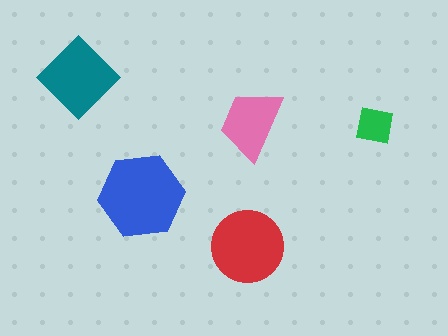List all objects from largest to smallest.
The blue hexagon, the red circle, the teal diamond, the pink trapezoid, the green square.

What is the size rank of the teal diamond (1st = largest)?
3rd.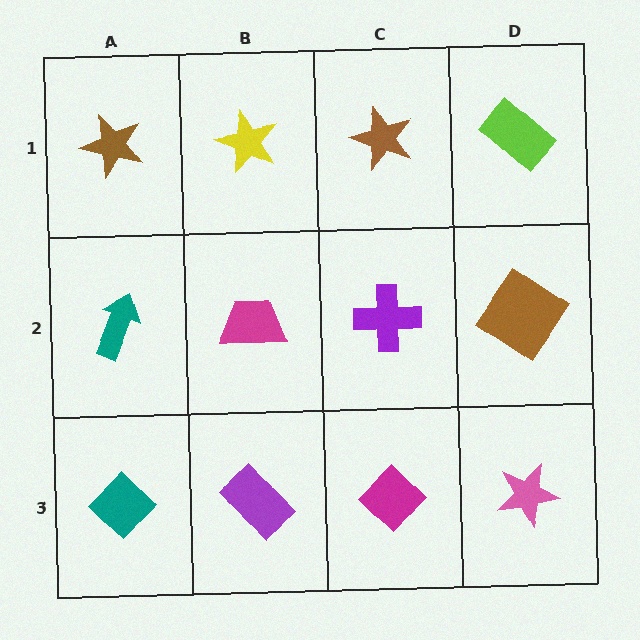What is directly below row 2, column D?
A pink star.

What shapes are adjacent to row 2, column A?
A brown star (row 1, column A), a teal diamond (row 3, column A), a magenta trapezoid (row 2, column B).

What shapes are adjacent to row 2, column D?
A lime rectangle (row 1, column D), a pink star (row 3, column D), a purple cross (row 2, column C).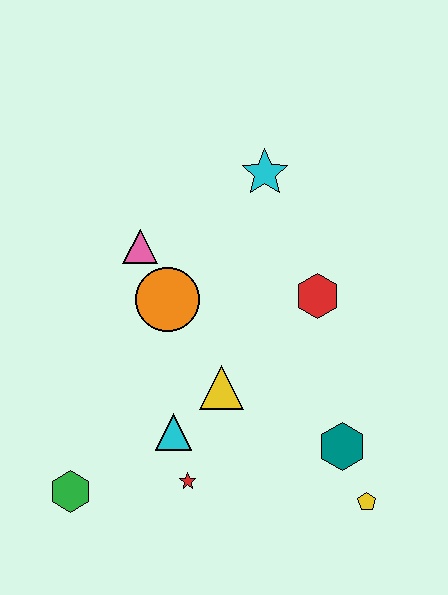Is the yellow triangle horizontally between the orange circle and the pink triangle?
No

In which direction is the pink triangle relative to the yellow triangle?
The pink triangle is above the yellow triangle.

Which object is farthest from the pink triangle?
The yellow pentagon is farthest from the pink triangle.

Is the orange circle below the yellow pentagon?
No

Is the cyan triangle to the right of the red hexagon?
No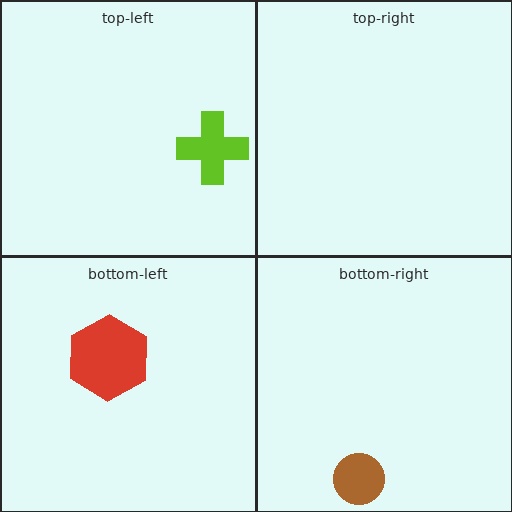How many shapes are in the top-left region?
1.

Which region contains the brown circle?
The bottom-right region.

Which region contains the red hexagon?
The bottom-left region.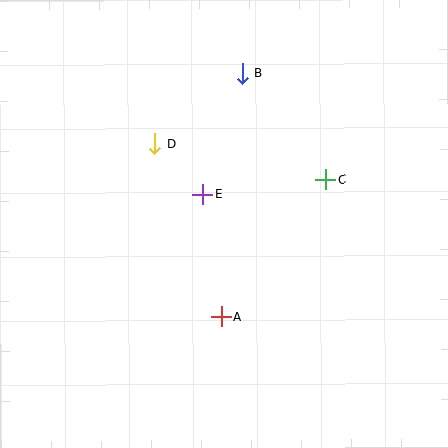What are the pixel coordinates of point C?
Point C is at (325, 179).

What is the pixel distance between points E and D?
The distance between E and D is 70 pixels.